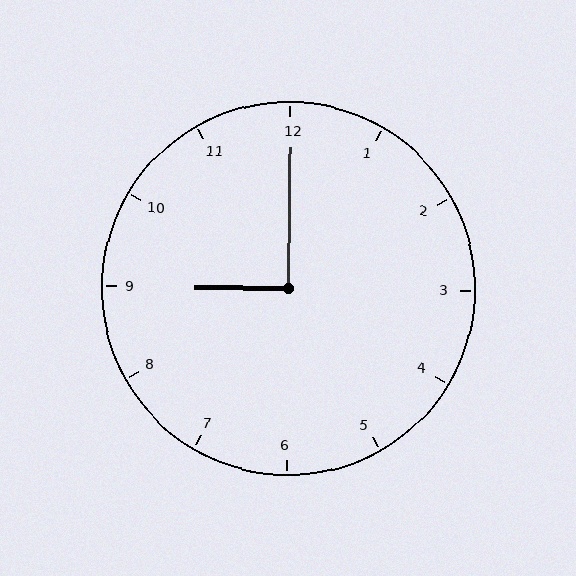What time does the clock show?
9:00.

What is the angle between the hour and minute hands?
Approximately 90 degrees.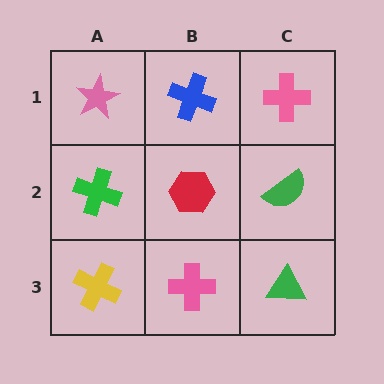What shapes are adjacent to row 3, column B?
A red hexagon (row 2, column B), a yellow cross (row 3, column A), a green triangle (row 3, column C).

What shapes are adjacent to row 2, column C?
A pink cross (row 1, column C), a green triangle (row 3, column C), a red hexagon (row 2, column B).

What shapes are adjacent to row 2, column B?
A blue cross (row 1, column B), a pink cross (row 3, column B), a green cross (row 2, column A), a green semicircle (row 2, column C).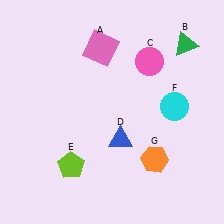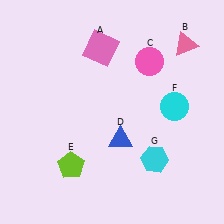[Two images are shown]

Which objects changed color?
B changed from green to pink. G changed from orange to cyan.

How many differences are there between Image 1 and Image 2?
There are 2 differences between the two images.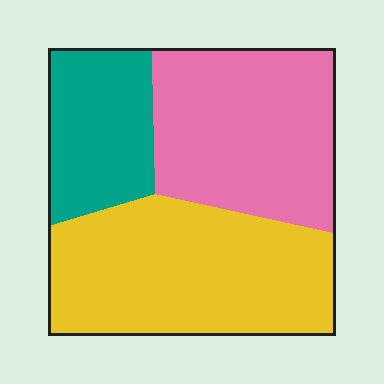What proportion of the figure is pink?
Pink takes up about three eighths (3/8) of the figure.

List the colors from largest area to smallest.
From largest to smallest: yellow, pink, teal.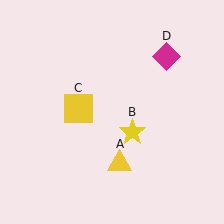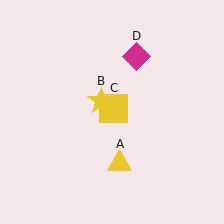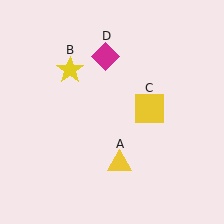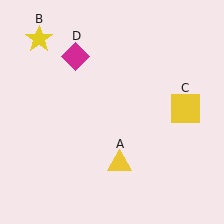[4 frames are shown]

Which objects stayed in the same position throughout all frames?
Yellow triangle (object A) remained stationary.